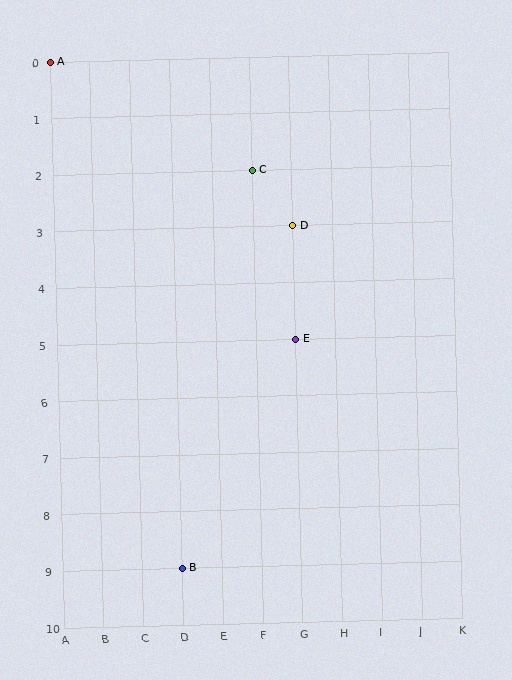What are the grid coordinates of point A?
Point A is at grid coordinates (A, 0).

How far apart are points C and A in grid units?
Points C and A are 5 columns and 2 rows apart (about 5.4 grid units diagonally).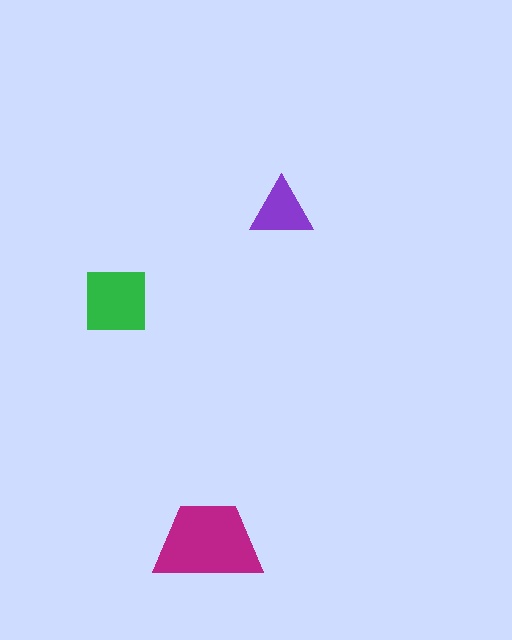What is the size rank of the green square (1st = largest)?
2nd.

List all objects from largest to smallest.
The magenta trapezoid, the green square, the purple triangle.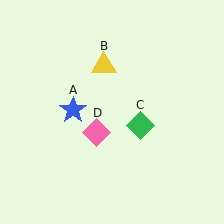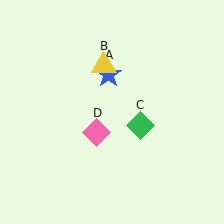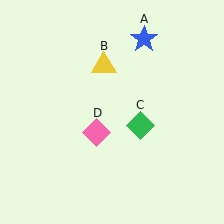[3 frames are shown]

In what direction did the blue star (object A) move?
The blue star (object A) moved up and to the right.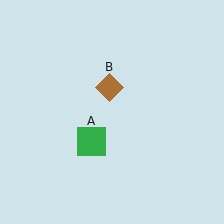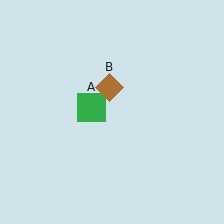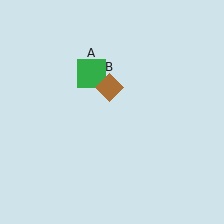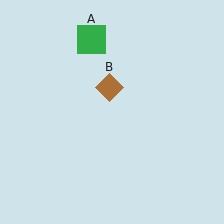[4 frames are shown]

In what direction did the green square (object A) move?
The green square (object A) moved up.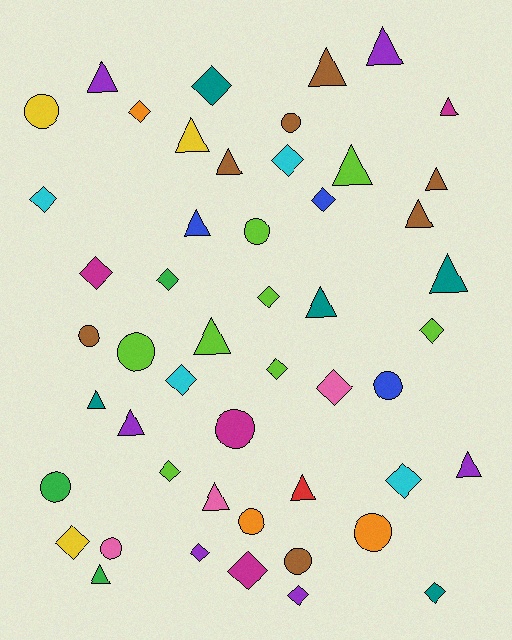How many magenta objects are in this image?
There are 4 magenta objects.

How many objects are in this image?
There are 50 objects.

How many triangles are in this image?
There are 19 triangles.